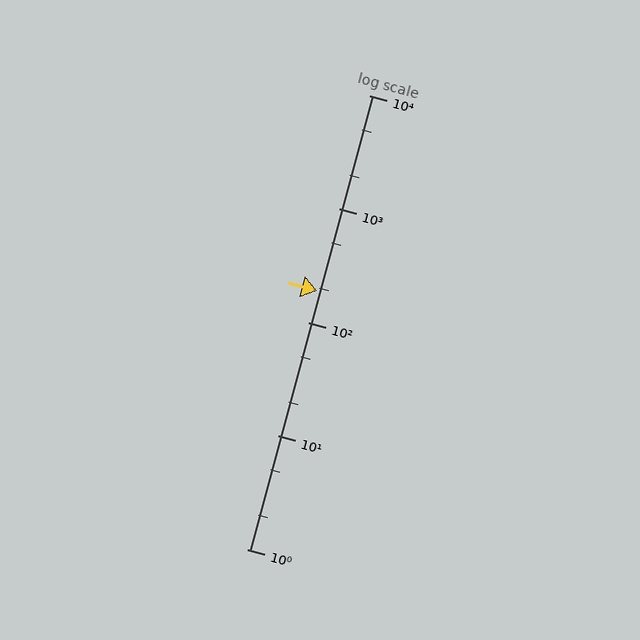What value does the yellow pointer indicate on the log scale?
The pointer indicates approximately 190.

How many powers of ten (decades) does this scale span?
The scale spans 4 decades, from 1 to 10000.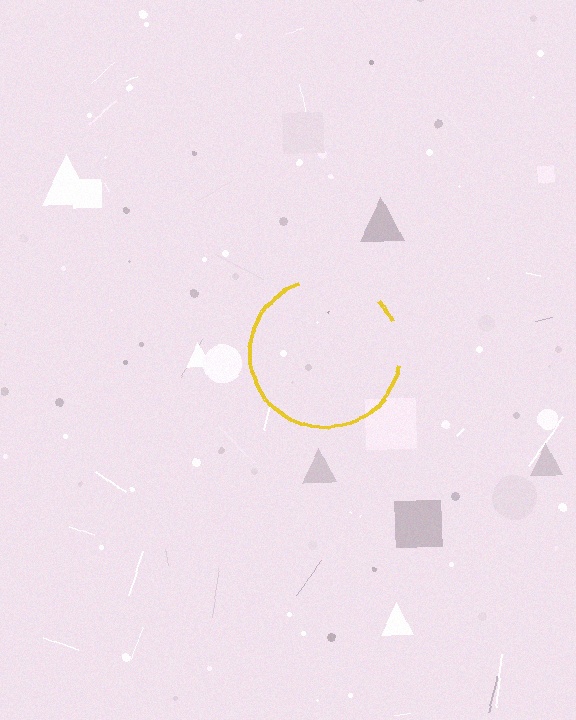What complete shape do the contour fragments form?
The contour fragments form a circle.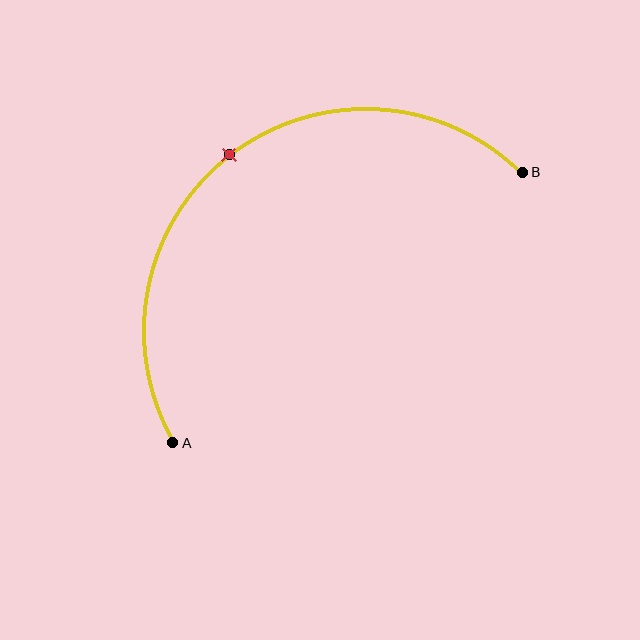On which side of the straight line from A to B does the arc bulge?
The arc bulges above and to the left of the straight line connecting A and B.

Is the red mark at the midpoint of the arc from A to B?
Yes. The red mark lies on the arc at equal arc-length from both A and B — it is the arc midpoint.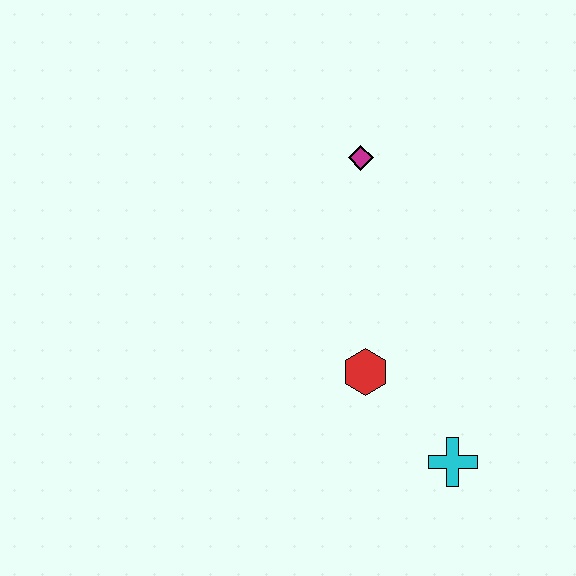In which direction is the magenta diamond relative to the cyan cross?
The magenta diamond is above the cyan cross.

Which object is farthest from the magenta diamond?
The cyan cross is farthest from the magenta diamond.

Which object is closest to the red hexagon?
The cyan cross is closest to the red hexagon.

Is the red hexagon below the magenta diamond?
Yes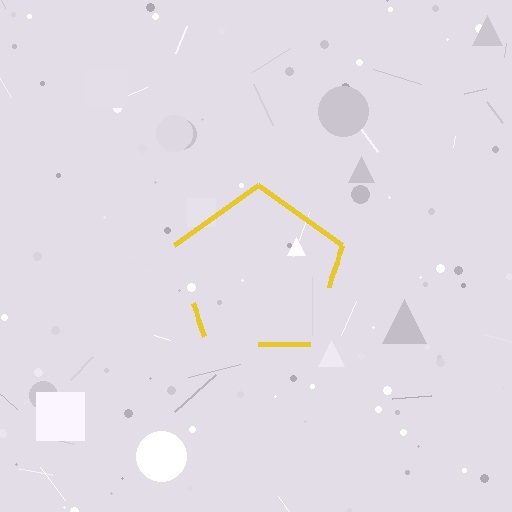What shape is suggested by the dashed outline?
The dashed outline suggests a pentagon.